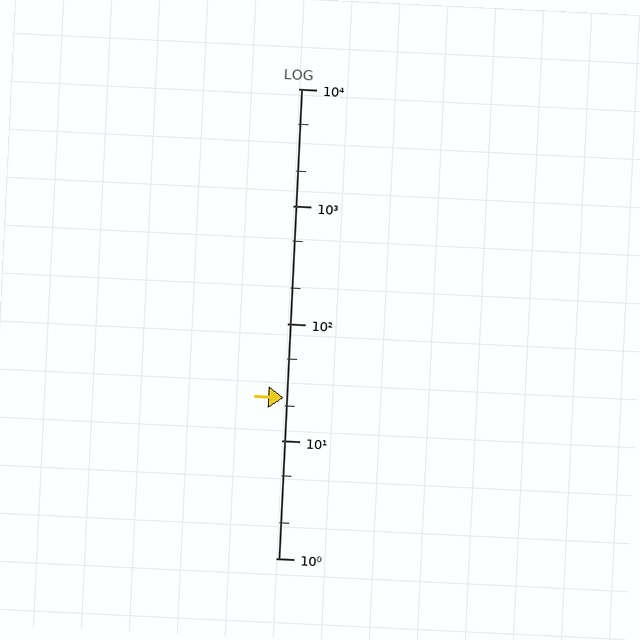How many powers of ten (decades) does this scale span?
The scale spans 4 decades, from 1 to 10000.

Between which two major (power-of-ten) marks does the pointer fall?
The pointer is between 10 and 100.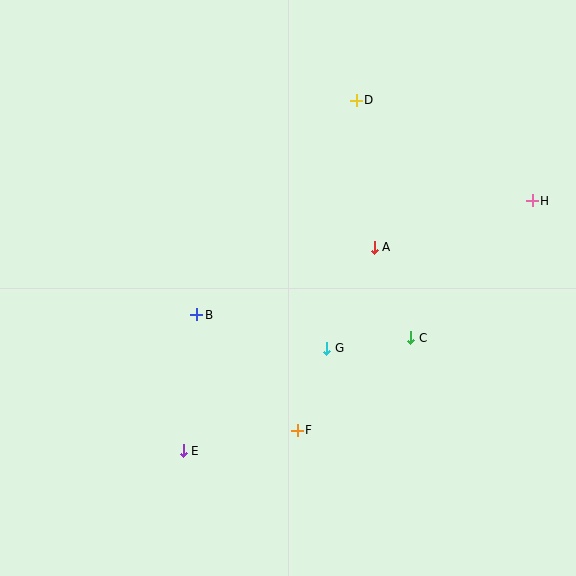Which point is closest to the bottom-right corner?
Point C is closest to the bottom-right corner.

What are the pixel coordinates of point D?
Point D is at (356, 100).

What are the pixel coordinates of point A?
Point A is at (374, 247).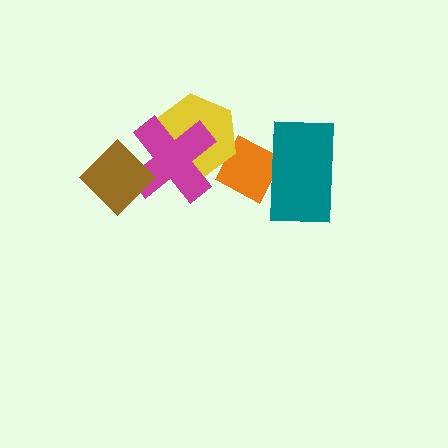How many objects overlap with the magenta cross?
2 objects overlap with the magenta cross.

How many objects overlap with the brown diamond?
1 object overlaps with the brown diamond.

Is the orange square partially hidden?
Yes, it is partially covered by another shape.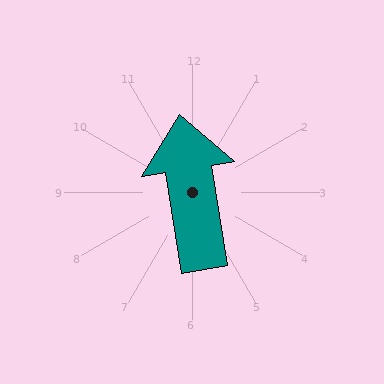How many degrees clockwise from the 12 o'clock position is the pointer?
Approximately 351 degrees.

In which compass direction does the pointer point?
North.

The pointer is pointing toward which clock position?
Roughly 12 o'clock.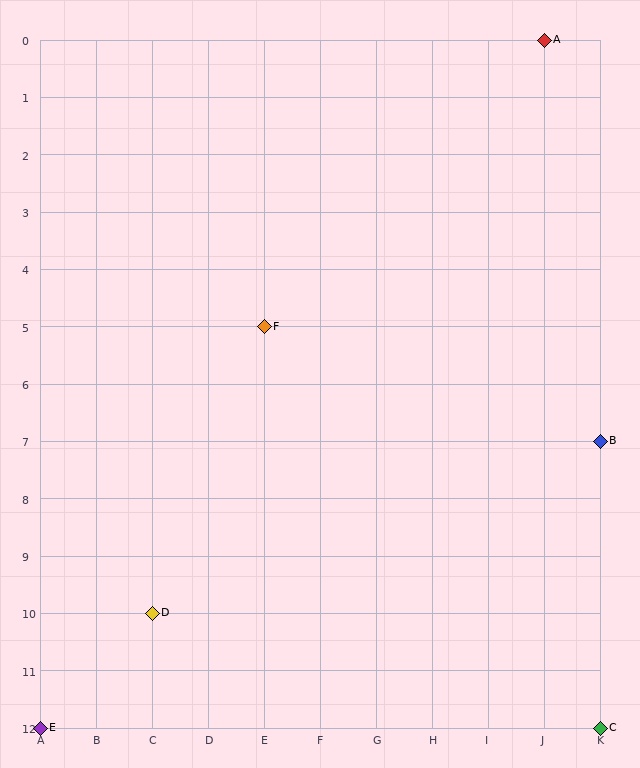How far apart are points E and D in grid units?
Points E and D are 2 columns and 2 rows apart (about 2.8 grid units diagonally).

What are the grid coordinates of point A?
Point A is at grid coordinates (J, 0).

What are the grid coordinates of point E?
Point E is at grid coordinates (A, 12).